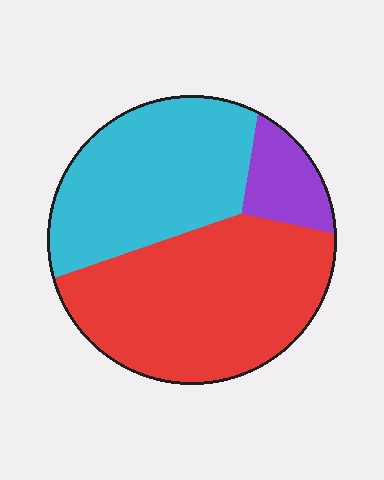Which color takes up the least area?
Purple, at roughly 10%.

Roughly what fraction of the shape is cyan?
Cyan covers roughly 40% of the shape.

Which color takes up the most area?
Red, at roughly 50%.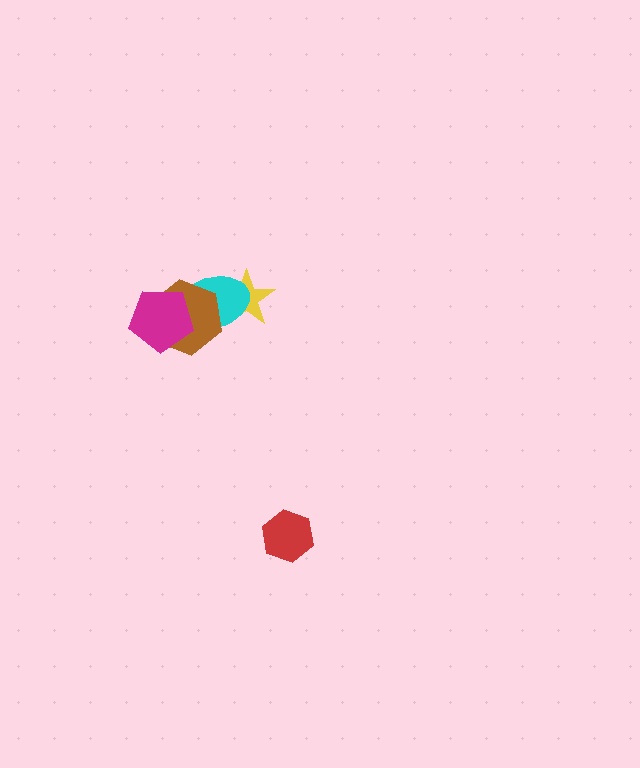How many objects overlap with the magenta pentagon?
2 objects overlap with the magenta pentagon.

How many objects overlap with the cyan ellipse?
3 objects overlap with the cyan ellipse.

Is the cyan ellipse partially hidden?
Yes, it is partially covered by another shape.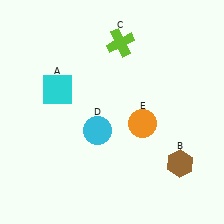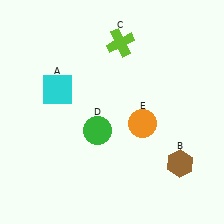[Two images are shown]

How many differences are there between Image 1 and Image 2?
There is 1 difference between the two images.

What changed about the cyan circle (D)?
In Image 1, D is cyan. In Image 2, it changed to green.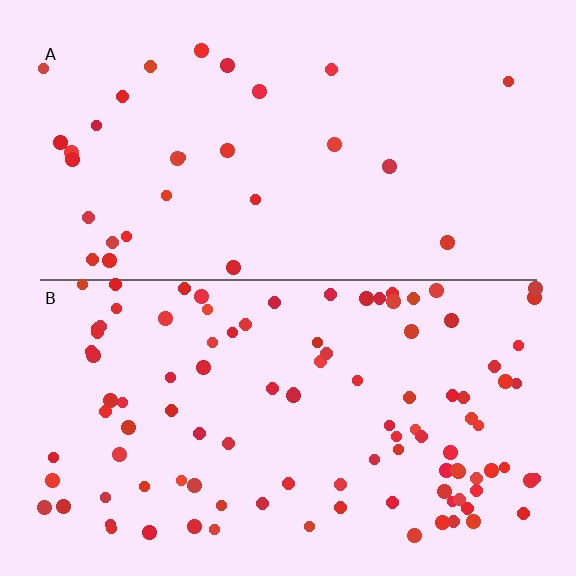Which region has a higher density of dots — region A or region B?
B (the bottom).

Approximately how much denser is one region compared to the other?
Approximately 3.5× — region B over region A.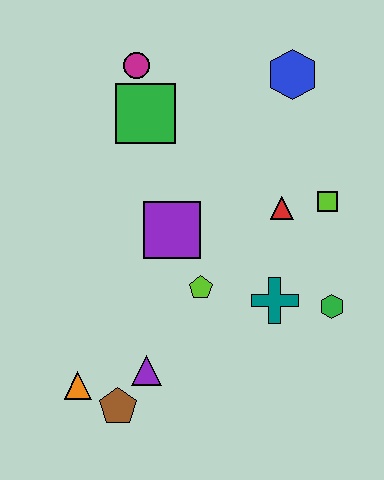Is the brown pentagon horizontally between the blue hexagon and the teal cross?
No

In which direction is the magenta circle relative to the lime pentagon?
The magenta circle is above the lime pentagon.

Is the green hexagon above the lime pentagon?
No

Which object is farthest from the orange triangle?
The blue hexagon is farthest from the orange triangle.